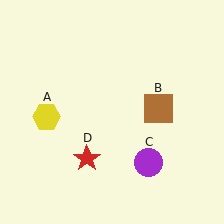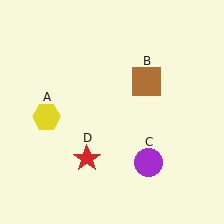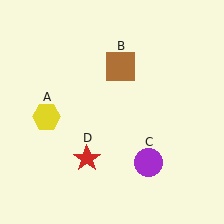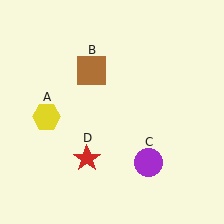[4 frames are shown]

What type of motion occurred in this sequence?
The brown square (object B) rotated counterclockwise around the center of the scene.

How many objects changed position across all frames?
1 object changed position: brown square (object B).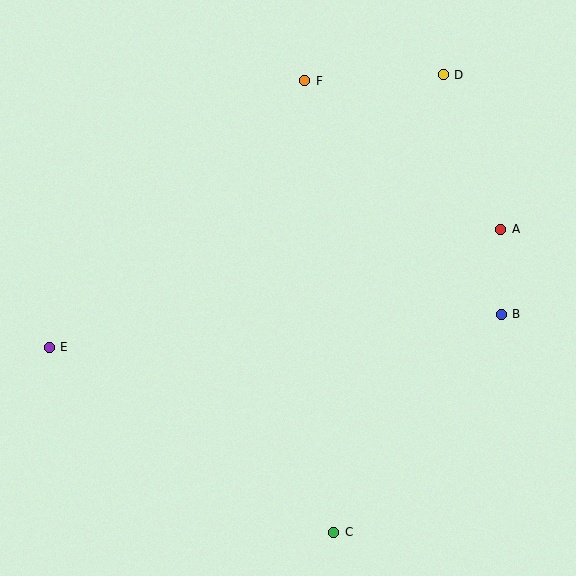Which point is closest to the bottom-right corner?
Point C is closest to the bottom-right corner.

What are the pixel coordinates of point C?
Point C is at (334, 532).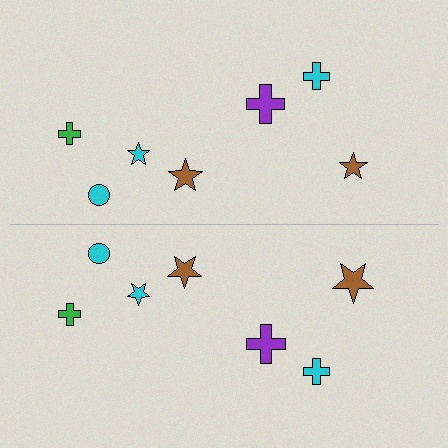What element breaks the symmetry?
The brown star on the bottom side has a different size than its mirror counterpart.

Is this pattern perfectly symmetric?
No, the pattern is not perfectly symmetric. The brown star on the bottom side has a different size than its mirror counterpart.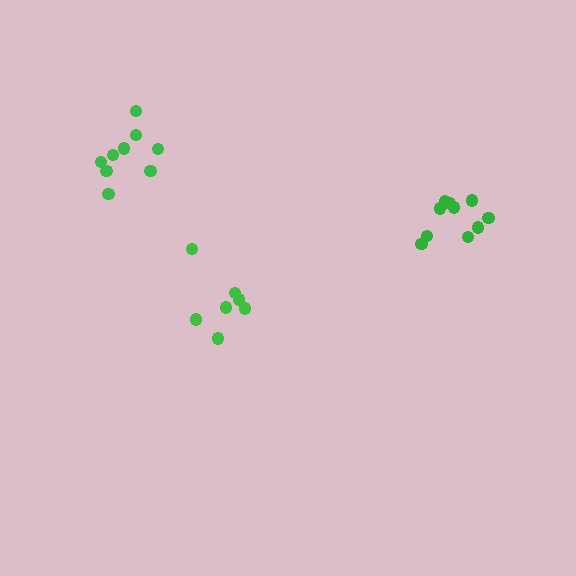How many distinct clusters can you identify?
There are 3 distinct clusters.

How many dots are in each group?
Group 1: 7 dots, Group 2: 10 dots, Group 3: 9 dots (26 total).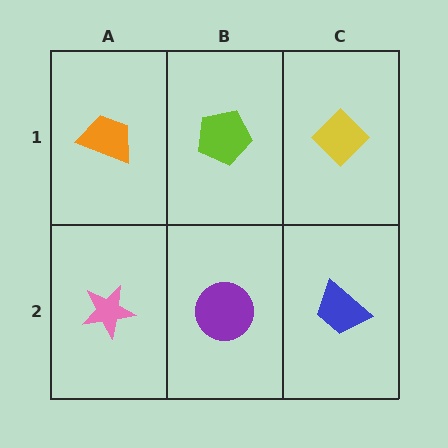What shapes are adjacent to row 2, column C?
A yellow diamond (row 1, column C), a purple circle (row 2, column B).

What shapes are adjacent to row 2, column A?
An orange trapezoid (row 1, column A), a purple circle (row 2, column B).